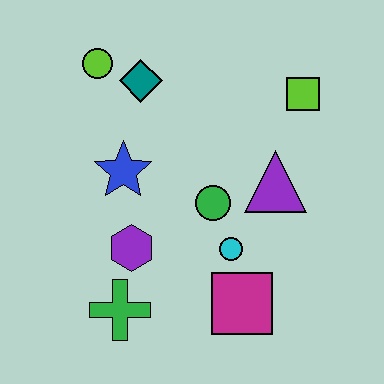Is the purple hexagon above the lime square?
No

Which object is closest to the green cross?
The purple hexagon is closest to the green cross.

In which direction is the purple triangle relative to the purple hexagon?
The purple triangle is to the right of the purple hexagon.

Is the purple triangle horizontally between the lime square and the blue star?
Yes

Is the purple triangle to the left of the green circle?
No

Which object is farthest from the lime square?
The green cross is farthest from the lime square.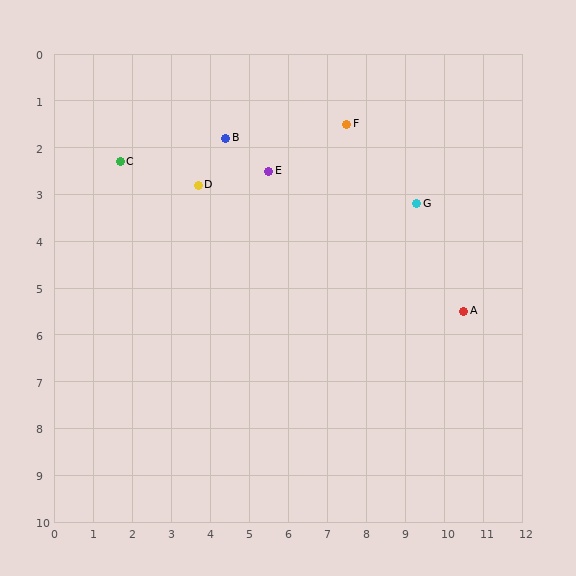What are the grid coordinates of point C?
Point C is at approximately (1.7, 2.3).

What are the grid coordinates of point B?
Point B is at approximately (4.4, 1.8).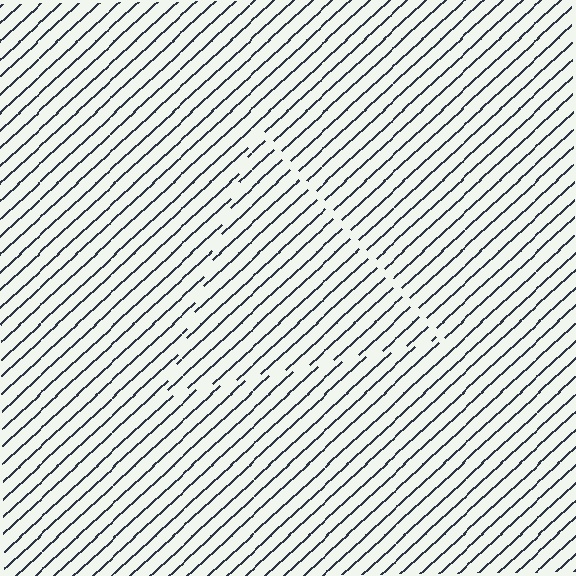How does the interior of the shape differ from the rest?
The interior of the shape contains the same grating, shifted by half a period — the contour is defined by the phase discontinuity where line-ends from the inner and outer gratings abut.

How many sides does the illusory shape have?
3 sides — the line-ends trace a triangle.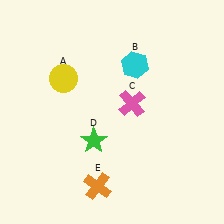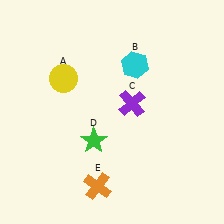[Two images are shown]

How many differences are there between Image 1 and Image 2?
There is 1 difference between the two images.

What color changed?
The cross (C) changed from pink in Image 1 to purple in Image 2.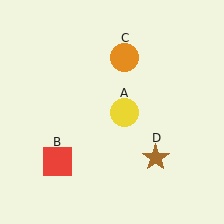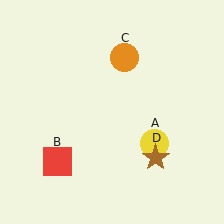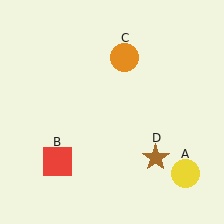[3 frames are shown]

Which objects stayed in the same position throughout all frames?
Red square (object B) and orange circle (object C) and brown star (object D) remained stationary.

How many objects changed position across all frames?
1 object changed position: yellow circle (object A).